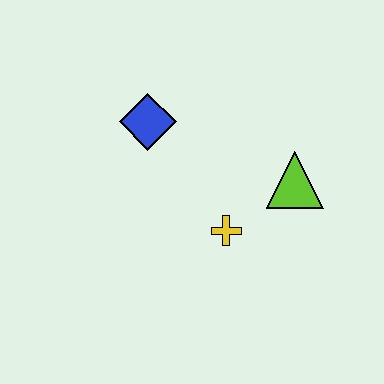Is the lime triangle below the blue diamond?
Yes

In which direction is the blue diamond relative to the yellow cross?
The blue diamond is above the yellow cross.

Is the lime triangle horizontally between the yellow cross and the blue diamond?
No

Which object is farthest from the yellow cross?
The blue diamond is farthest from the yellow cross.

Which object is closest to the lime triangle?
The yellow cross is closest to the lime triangle.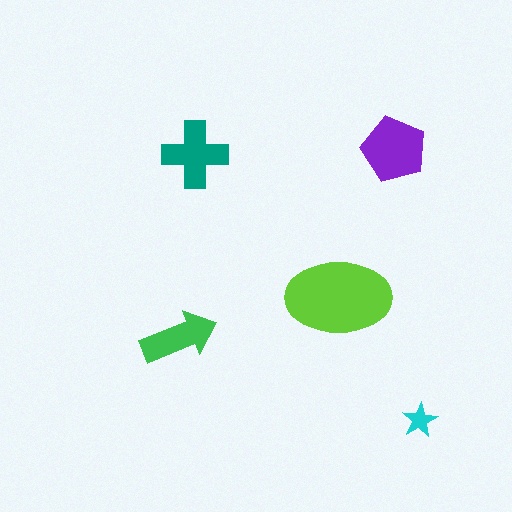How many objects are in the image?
There are 5 objects in the image.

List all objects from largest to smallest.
The lime ellipse, the purple pentagon, the teal cross, the green arrow, the cyan star.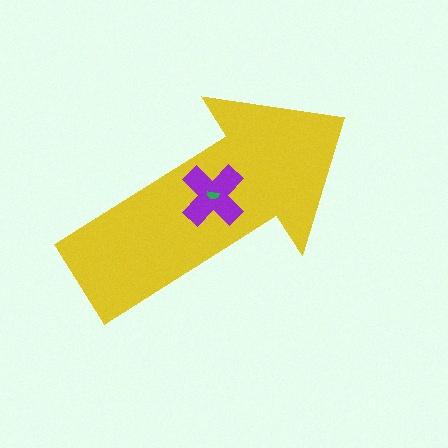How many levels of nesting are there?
3.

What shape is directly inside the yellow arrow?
The purple cross.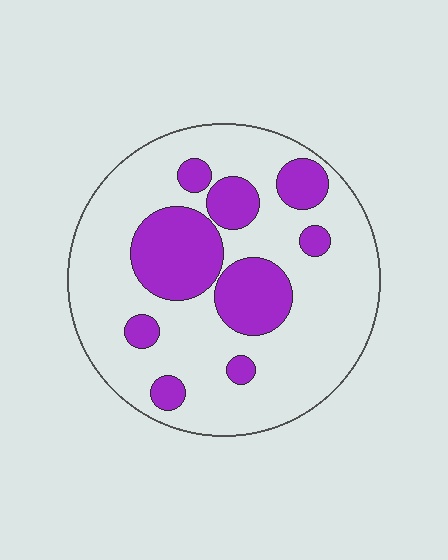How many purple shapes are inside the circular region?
9.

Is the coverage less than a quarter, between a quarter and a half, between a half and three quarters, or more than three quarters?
Between a quarter and a half.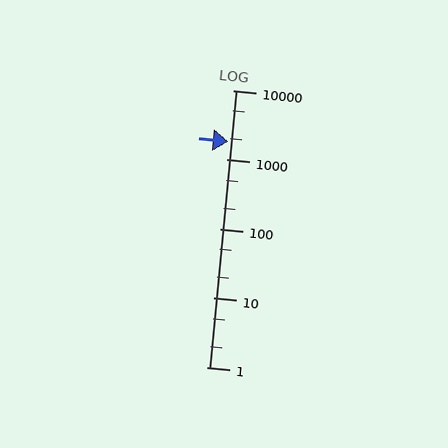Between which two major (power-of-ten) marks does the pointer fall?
The pointer is between 1000 and 10000.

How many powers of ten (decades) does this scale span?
The scale spans 4 decades, from 1 to 10000.